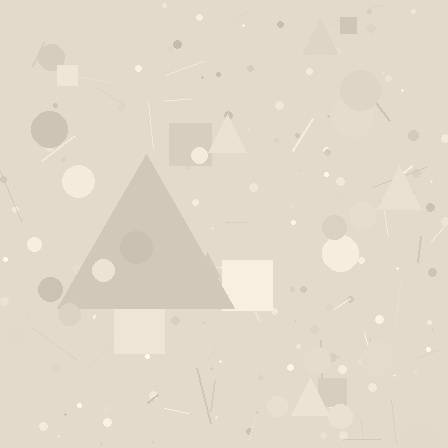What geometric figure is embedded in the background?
A triangle is embedded in the background.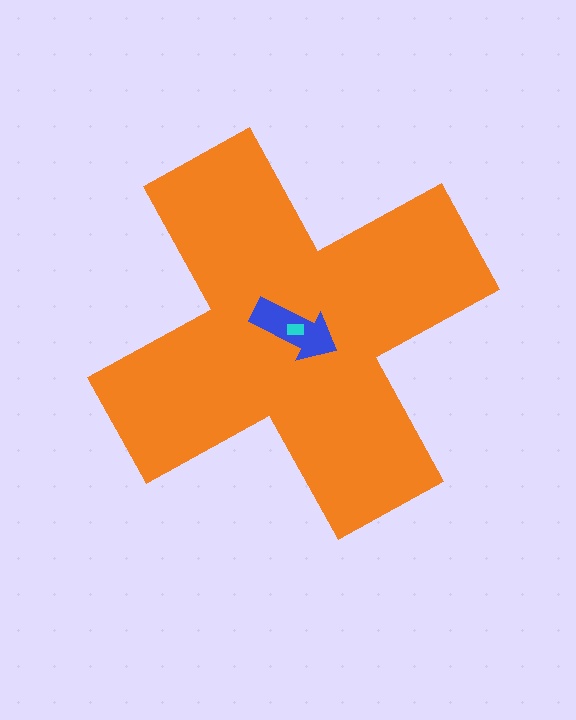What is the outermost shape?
The orange cross.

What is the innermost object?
The cyan rectangle.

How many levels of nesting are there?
3.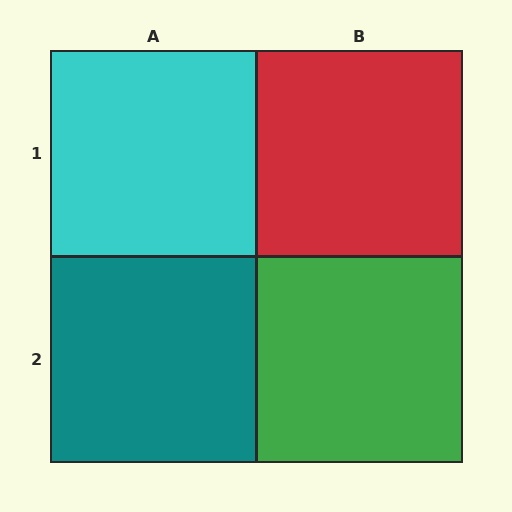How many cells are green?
1 cell is green.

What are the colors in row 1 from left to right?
Cyan, red.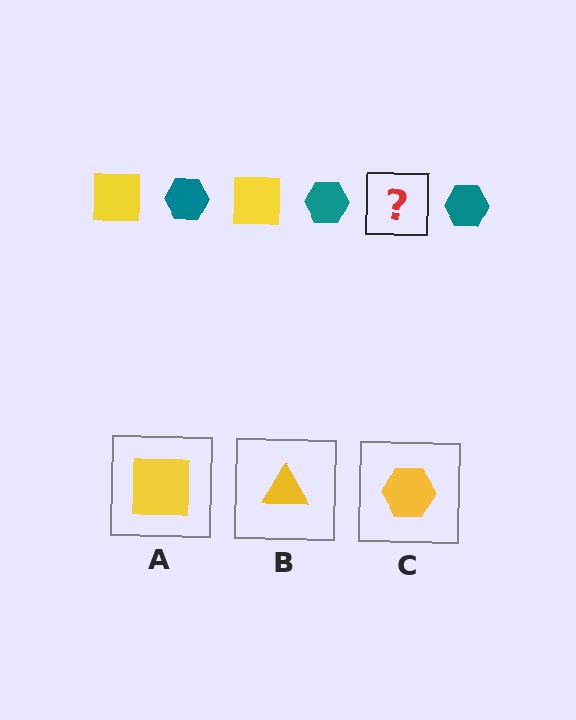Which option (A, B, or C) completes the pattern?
A.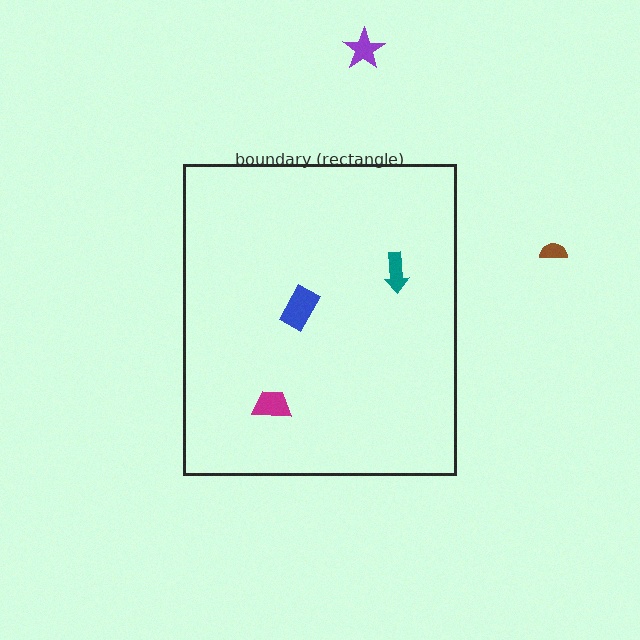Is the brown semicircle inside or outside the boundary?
Outside.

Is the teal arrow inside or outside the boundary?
Inside.